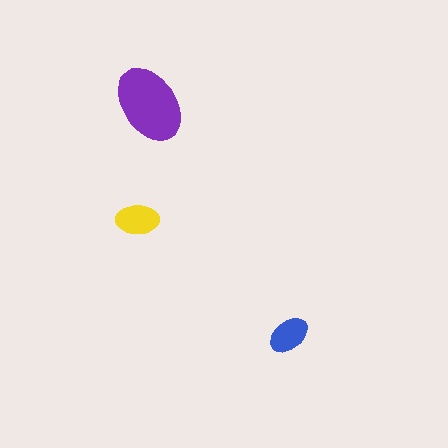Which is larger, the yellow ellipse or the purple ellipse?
The purple one.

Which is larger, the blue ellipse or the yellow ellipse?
The yellow one.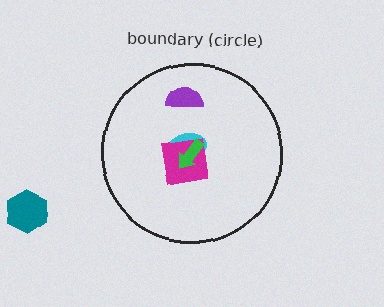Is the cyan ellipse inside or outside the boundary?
Inside.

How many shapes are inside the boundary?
4 inside, 1 outside.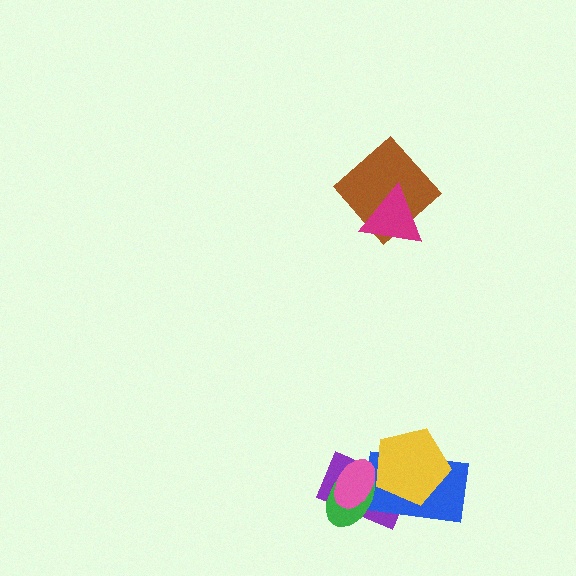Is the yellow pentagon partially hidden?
Yes, it is partially covered by another shape.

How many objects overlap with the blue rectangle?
4 objects overlap with the blue rectangle.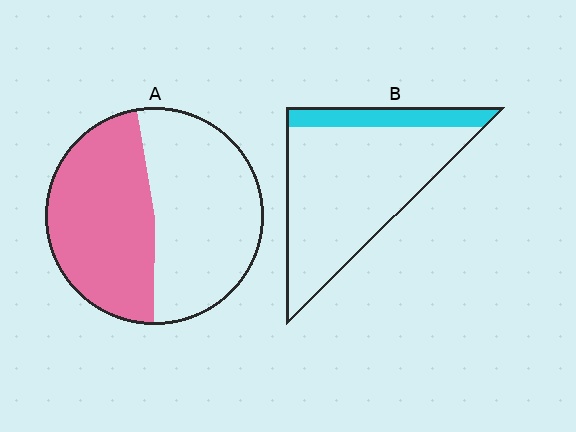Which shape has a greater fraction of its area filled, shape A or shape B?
Shape A.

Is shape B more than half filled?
No.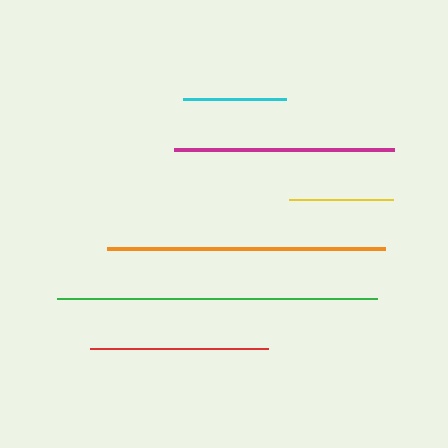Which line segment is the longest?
The green line is the longest at approximately 319 pixels.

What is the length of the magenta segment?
The magenta segment is approximately 220 pixels long.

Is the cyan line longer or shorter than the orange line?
The orange line is longer than the cyan line.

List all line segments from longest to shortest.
From longest to shortest: green, orange, magenta, red, yellow, cyan.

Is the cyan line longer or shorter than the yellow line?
The yellow line is longer than the cyan line.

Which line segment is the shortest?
The cyan line is the shortest at approximately 102 pixels.